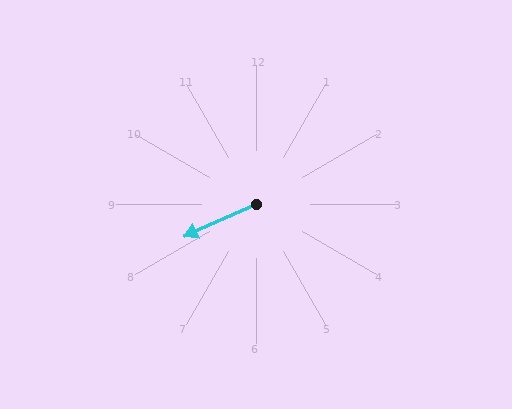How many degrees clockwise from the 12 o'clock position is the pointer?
Approximately 246 degrees.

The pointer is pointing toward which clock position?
Roughly 8 o'clock.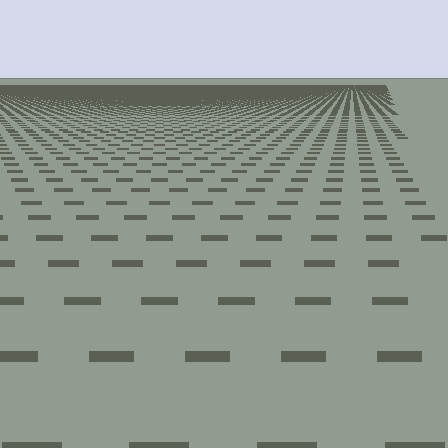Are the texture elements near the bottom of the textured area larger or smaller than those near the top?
Larger. Near the bottom, elements are closer to the viewer and appear at a bigger on-screen size.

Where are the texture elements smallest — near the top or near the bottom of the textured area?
Near the top.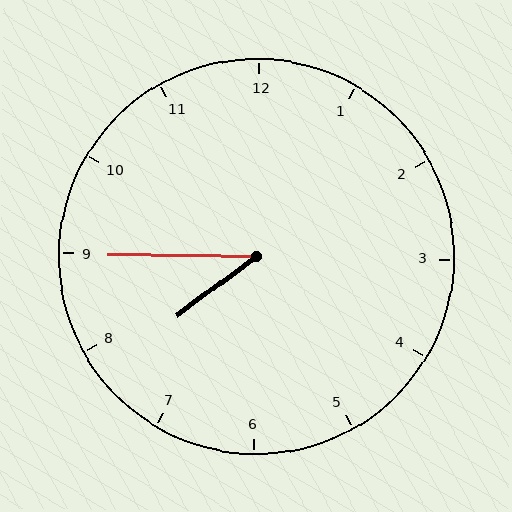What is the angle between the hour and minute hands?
Approximately 38 degrees.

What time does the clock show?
7:45.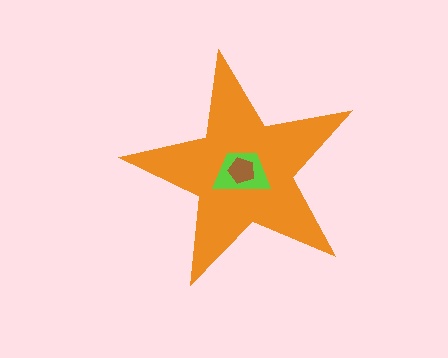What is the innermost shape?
The brown pentagon.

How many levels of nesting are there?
3.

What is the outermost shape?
The orange star.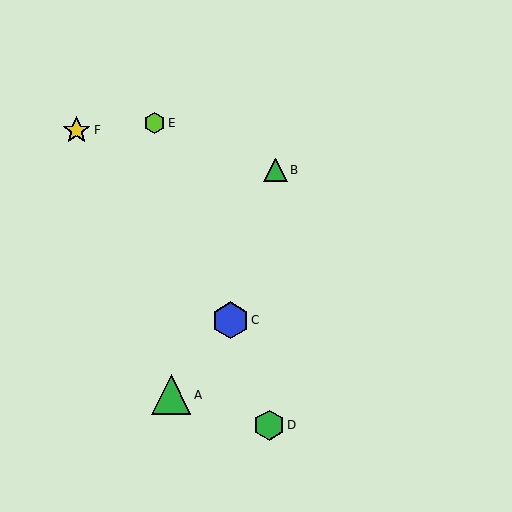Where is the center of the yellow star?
The center of the yellow star is at (76, 130).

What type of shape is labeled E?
Shape E is a lime hexagon.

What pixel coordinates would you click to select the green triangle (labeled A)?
Click at (171, 395) to select the green triangle A.